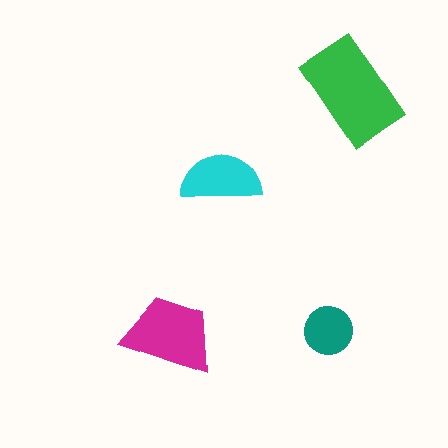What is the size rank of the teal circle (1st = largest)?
4th.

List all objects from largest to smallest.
The green rectangle, the magenta trapezoid, the cyan semicircle, the teal circle.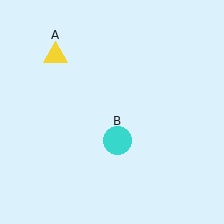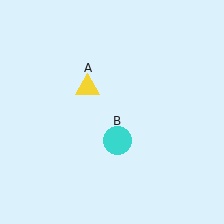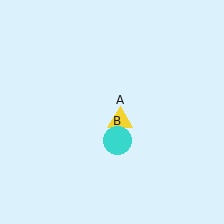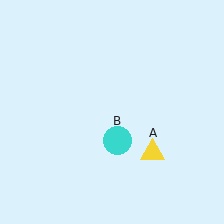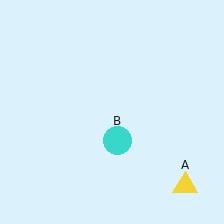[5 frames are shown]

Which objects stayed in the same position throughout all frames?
Cyan circle (object B) remained stationary.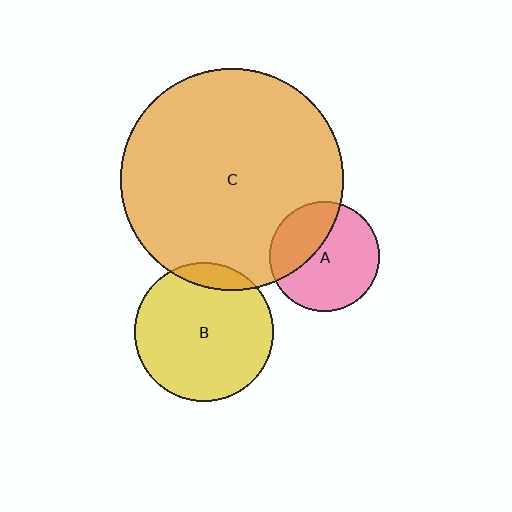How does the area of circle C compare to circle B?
Approximately 2.6 times.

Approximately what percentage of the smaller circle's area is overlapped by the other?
Approximately 35%.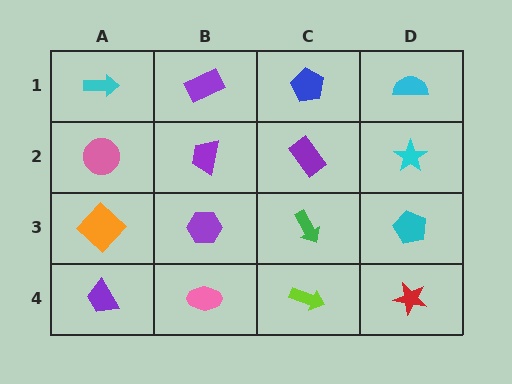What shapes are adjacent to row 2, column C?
A blue pentagon (row 1, column C), a green arrow (row 3, column C), a purple trapezoid (row 2, column B), a cyan star (row 2, column D).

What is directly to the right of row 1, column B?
A blue pentagon.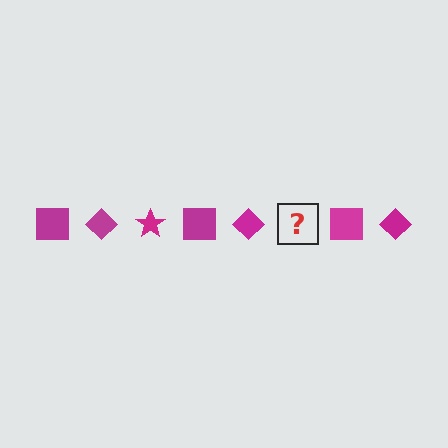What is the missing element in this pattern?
The missing element is a magenta star.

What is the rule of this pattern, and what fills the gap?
The rule is that the pattern cycles through square, diamond, star shapes in magenta. The gap should be filled with a magenta star.